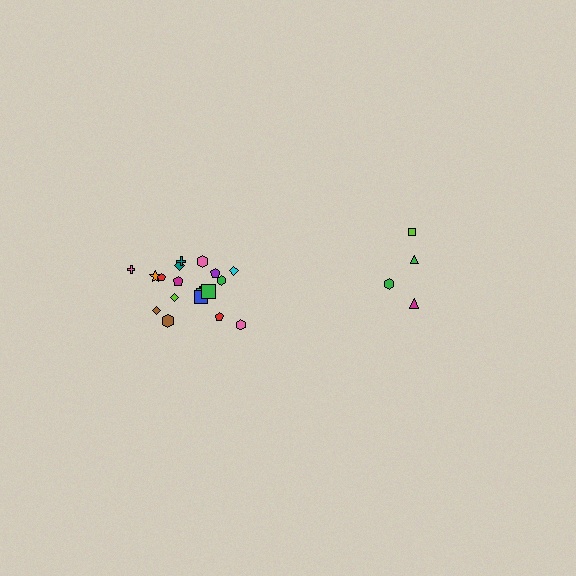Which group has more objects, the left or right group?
The left group.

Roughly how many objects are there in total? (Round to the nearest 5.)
Roughly 20 objects in total.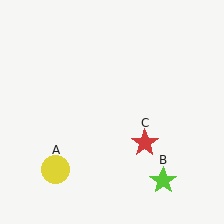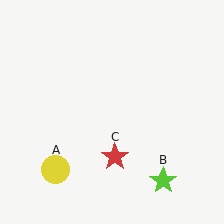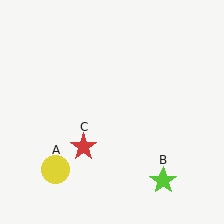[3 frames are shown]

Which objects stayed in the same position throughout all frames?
Yellow circle (object A) and lime star (object B) remained stationary.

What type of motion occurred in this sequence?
The red star (object C) rotated clockwise around the center of the scene.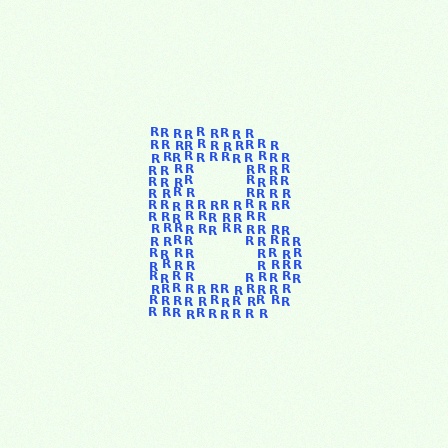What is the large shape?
The large shape is the letter B.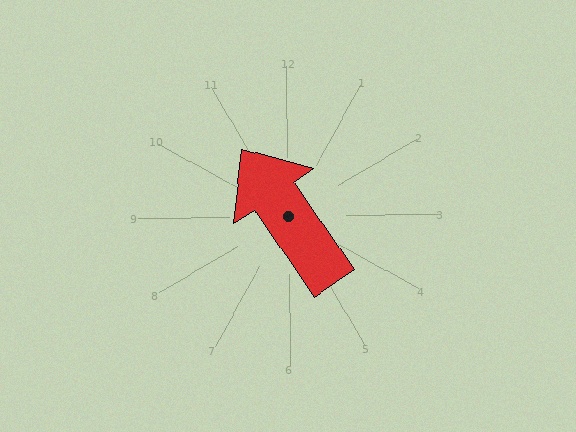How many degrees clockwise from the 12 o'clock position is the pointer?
Approximately 326 degrees.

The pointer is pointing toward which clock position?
Roughly 11 o'clock.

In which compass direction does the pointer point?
Northwest.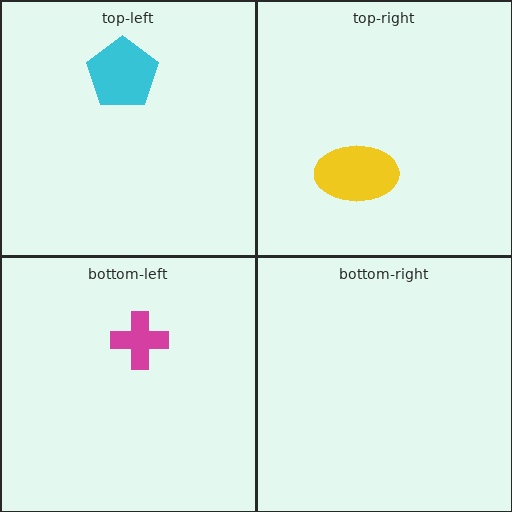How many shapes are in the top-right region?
1.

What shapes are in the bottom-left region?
The magenta cross.